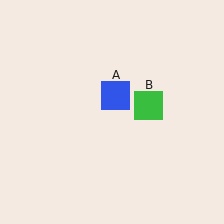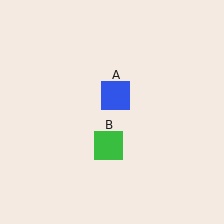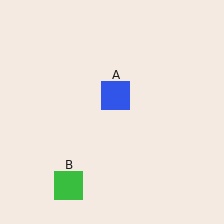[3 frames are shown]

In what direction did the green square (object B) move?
The green square (object B) moved down and to the left.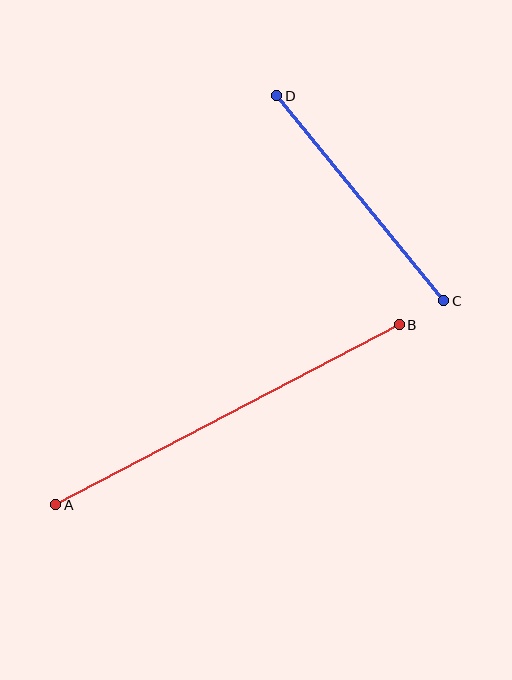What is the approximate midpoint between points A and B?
The midpoint is at approximately (227, 415) pixels.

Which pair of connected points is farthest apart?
Points A and B are farthest apart.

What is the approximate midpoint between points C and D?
The midpoint is at approximately (360, 198) pixels.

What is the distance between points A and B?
The distance is approximately 388 pixels.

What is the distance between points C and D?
The distance is approximately 264 pixels.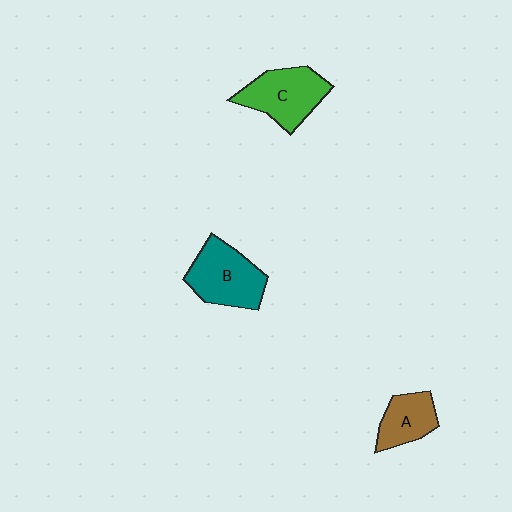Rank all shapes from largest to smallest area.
From largest to smallest: B (teal), C (green), A (brown).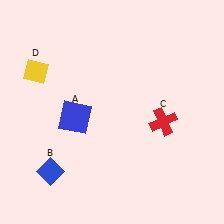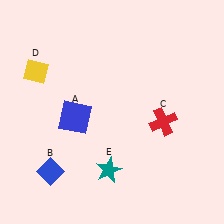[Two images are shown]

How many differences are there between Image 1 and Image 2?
There is 1 difference between the two images.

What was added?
A teal star (E) was added in Image 2.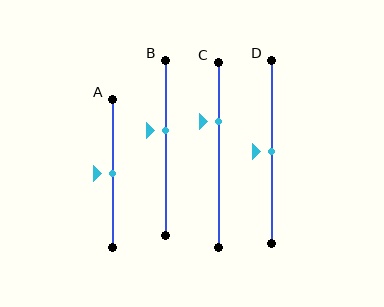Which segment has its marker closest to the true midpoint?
Segment A has its marker closest to the true midpoint.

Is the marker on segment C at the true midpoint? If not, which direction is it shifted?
No, the marker on segment C is shifted upward by about 18% of the segment length.